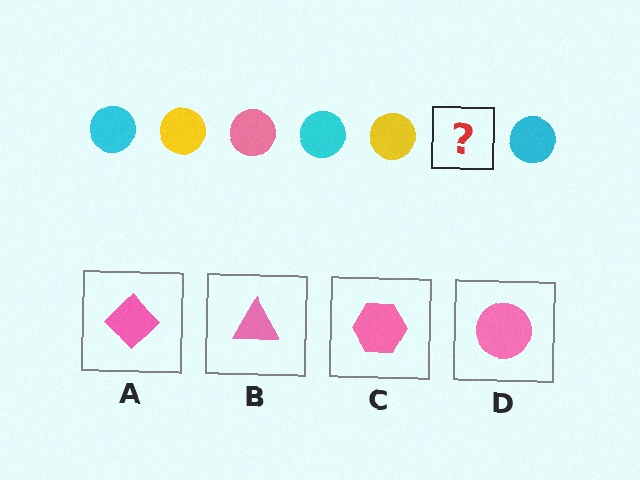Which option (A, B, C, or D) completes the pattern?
D.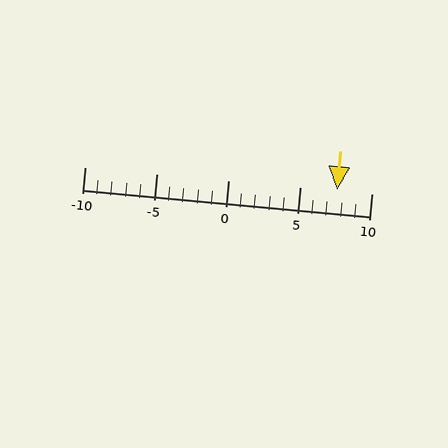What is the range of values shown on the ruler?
The ruler shows values from -10 to 10.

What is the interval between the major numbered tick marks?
The major tick marks are spaced 5 units apart.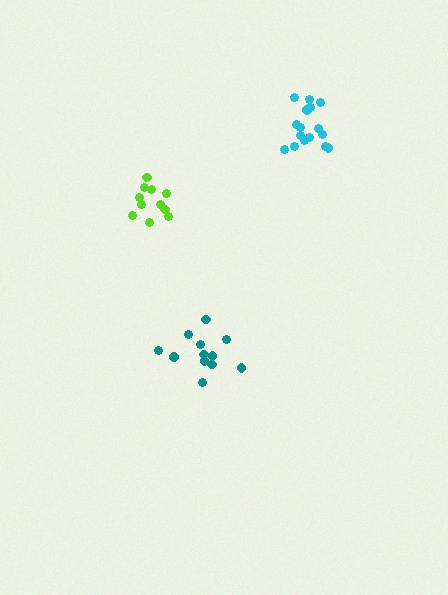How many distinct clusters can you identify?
There are 3 distinct clusters.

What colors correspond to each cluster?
The clusters are colored: lime, cyan, teal.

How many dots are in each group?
Group 1: 11 dots, Group 2: 16 dots, Group 3: 12 dots (39 total).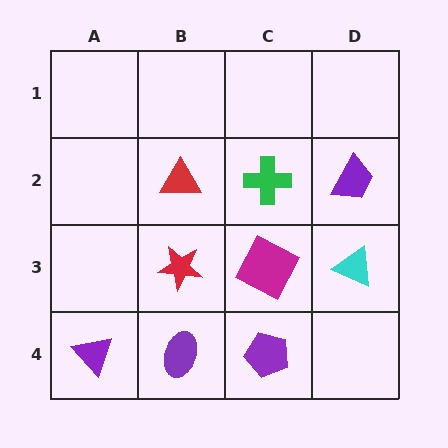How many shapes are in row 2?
3 shapes.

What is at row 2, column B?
A red triangle.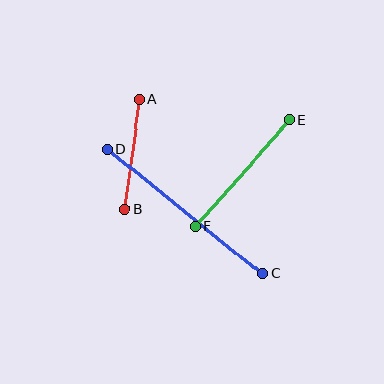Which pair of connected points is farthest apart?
Points C and D are farthest apart.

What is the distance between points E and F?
The distance is approximately 142 pixels.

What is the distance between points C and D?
The distance is approximately 199 pixels.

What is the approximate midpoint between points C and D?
The midpoint is at approximately (185, 211) pixels.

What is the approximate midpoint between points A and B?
The midpoint is at approximately (132, 154) pixels.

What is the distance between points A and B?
The distance is approximately 110 pixels.